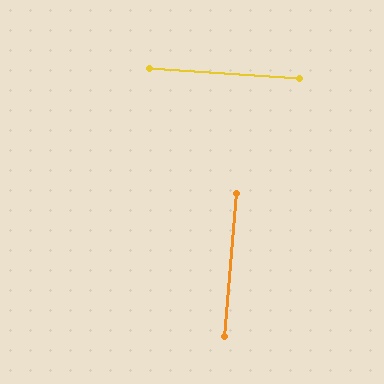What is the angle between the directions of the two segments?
Approximately 89 degrees.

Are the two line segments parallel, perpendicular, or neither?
Perpendicular — they meet at approximately 89°.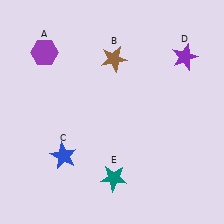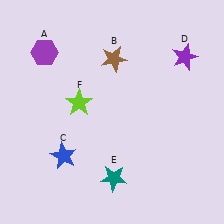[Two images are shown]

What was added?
A lime star (F) was added in Image 2.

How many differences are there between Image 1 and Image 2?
There is 1 difference between the two images.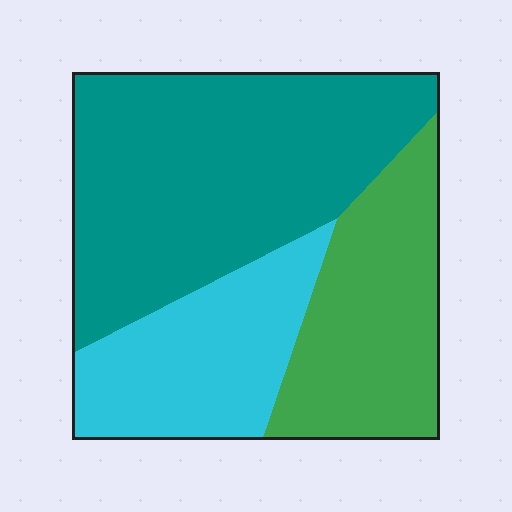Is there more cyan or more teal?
Teal.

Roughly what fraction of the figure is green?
Green covers about 25% of the figure.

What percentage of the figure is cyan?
Cyan covers around 25% of the figure.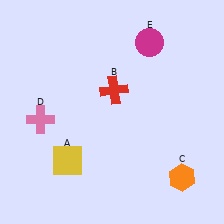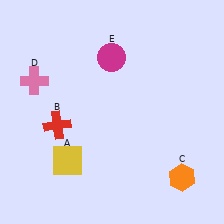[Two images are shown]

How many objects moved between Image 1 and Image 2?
3 objects moved between the two images.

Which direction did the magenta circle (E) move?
The magenta circle (E) moved left.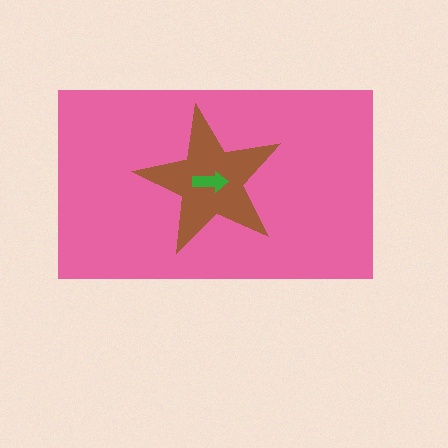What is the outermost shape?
The pink rectangle.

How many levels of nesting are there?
3.